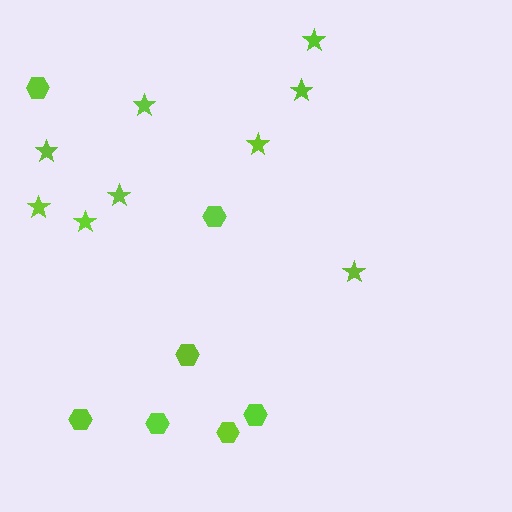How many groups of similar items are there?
There are 2 groups: one group of hexagons (7) and one group of stars (9).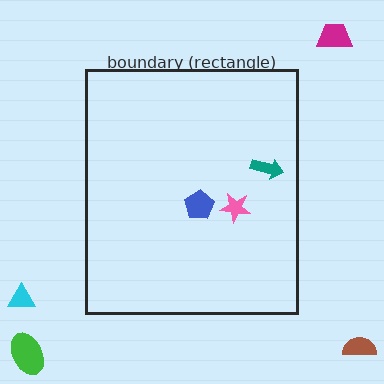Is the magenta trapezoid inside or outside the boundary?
Outside.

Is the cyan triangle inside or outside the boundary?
Outside.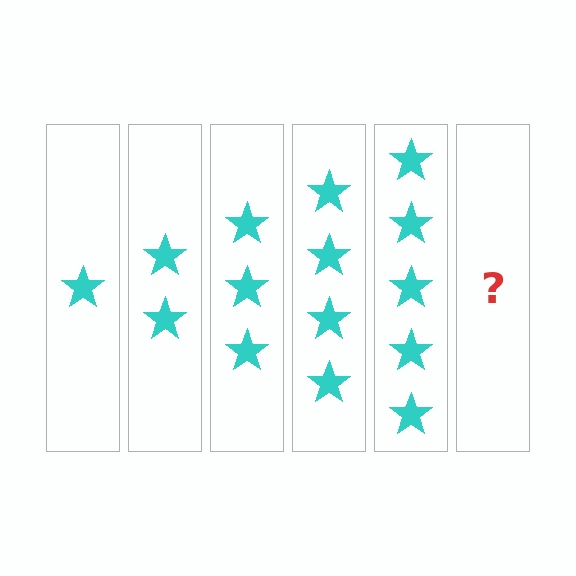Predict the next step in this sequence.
The next step is 6 stars.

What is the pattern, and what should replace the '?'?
The pattern is that each step adds one more star. The '?' should be 6 stars.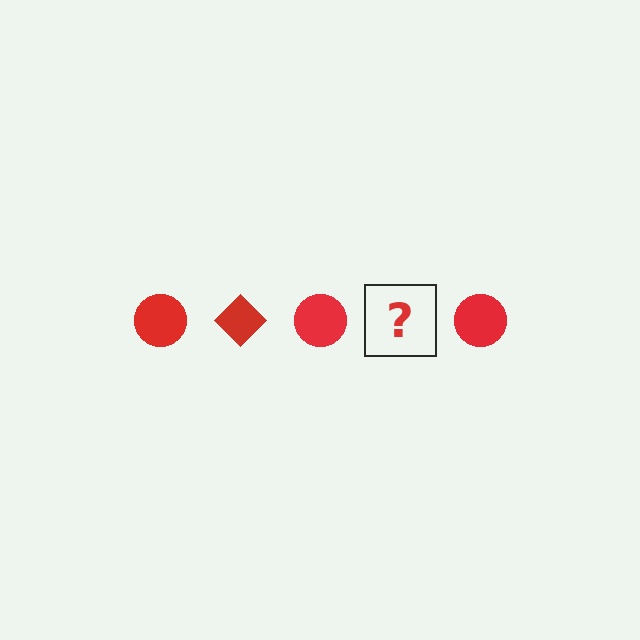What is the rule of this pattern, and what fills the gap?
The rule is that the pattern cycles through circle, diamond shapes in red. The gap should be filled with a red diamond.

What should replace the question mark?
The question mark should be replaced with a red diamond.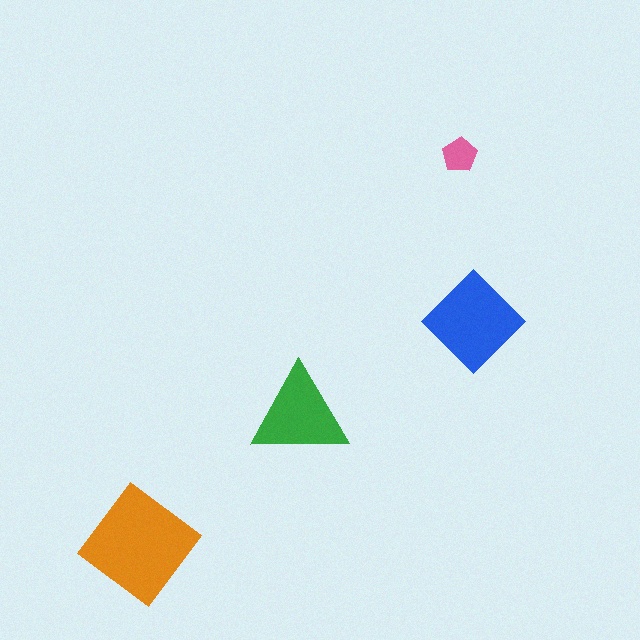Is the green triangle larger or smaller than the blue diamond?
Smaller.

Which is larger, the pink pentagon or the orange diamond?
The orange diamond.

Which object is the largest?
The orange diamond.